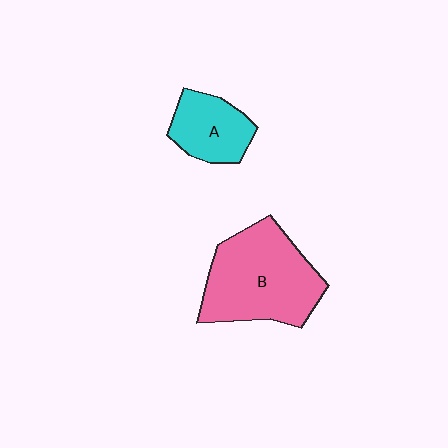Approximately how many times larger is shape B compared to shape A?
Approximately 2.0 times.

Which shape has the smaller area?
Shape A (cyan).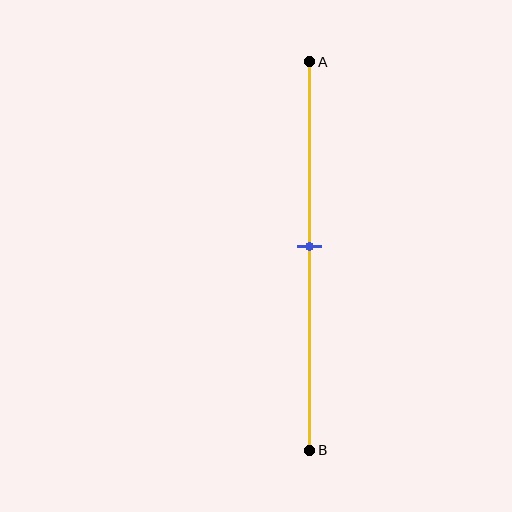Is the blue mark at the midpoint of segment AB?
Yes, the mark is approximately at the midpoint.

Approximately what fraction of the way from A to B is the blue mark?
The blue mark is approximately 50% of the way from A to B.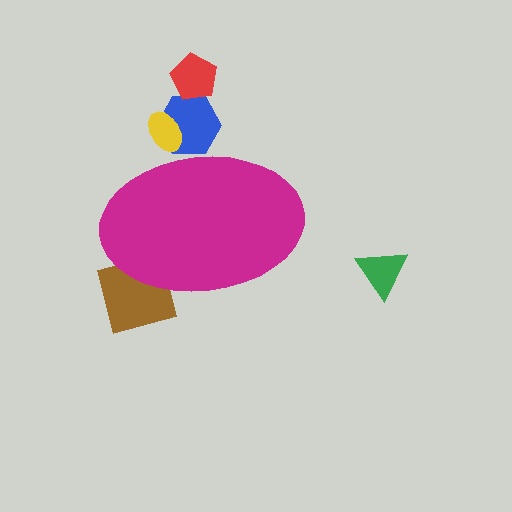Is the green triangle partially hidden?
No, the green triangle is fully visible.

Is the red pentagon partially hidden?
No, the red pentagon is fully visible.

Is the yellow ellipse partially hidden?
Yes, the yellow ellipse is partially hidden behind the magenta ellipse.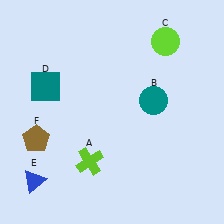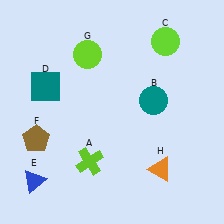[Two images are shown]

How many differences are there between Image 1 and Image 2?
There are 2 differences between the two images.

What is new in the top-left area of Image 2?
A lime circle (G) was added in the top-left area of Image 2.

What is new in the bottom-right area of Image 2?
An orange triangle (H) was added in the bottom-right area of Image 2.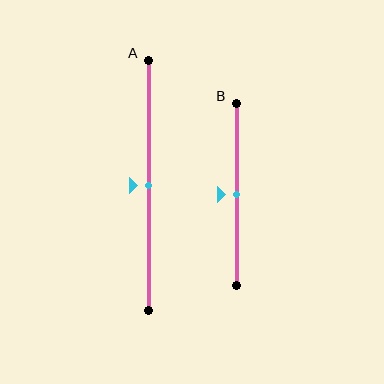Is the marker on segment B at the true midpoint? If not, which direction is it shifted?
Yes, the marker on segment B is at the true midpoint.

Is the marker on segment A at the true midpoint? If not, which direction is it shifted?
Yes, the marker on segment A is at the true midpoint.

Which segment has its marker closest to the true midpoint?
Segment A has its marker closest to the true midpoint.